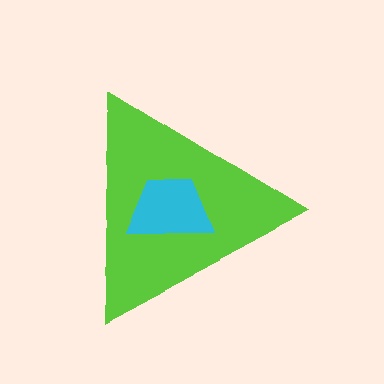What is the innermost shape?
The cyan trapezoid.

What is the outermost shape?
The lime triangle.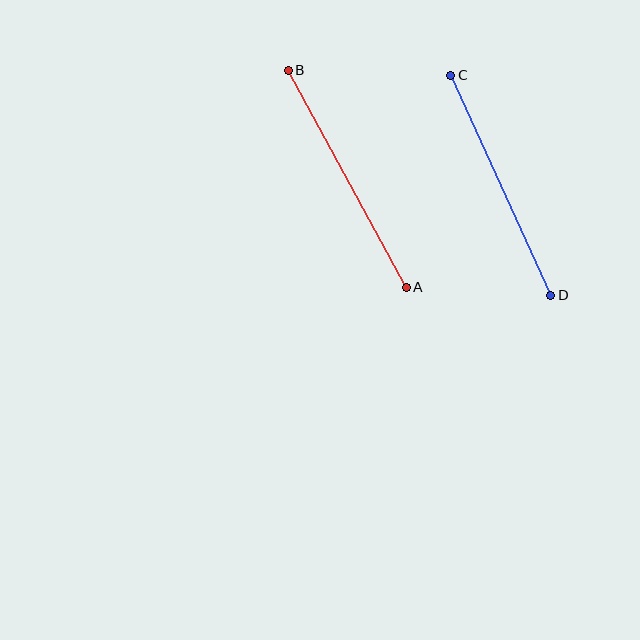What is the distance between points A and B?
The distance is approximately 247 pixels.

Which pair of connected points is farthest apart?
Points A and B are farthest apart.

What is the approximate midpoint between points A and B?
The midpoint is at approximately (347, 179) pixels.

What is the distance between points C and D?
The distance is approximately 241 pixels.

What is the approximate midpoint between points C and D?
The midpoint is at approximately (501, 185) pixels.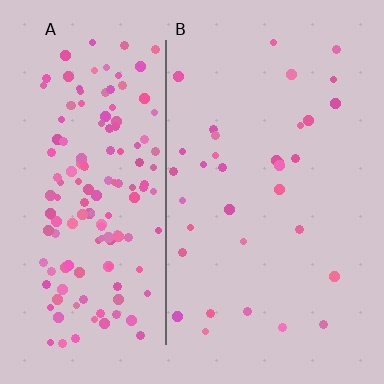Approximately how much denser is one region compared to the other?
Approximately 4.7× — region A over region B.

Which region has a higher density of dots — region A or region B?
A (the left).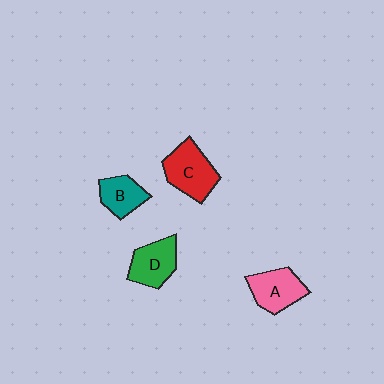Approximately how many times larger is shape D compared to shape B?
Approximately 1.2 times.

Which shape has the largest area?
Shape C (red).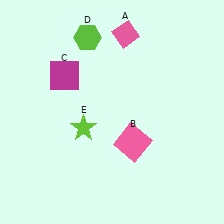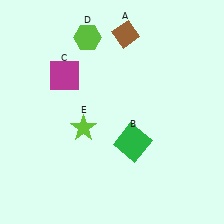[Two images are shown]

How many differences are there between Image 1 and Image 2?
There are 2 differences between the two images.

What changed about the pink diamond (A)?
In Image 1, A is pink. In Image 2, it changed to brown.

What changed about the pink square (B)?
In Image 1, B is pink. In Image 2, it changed to green.